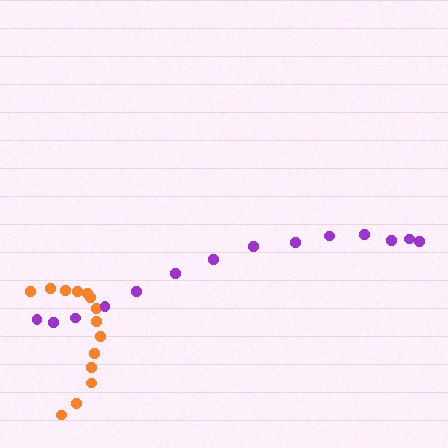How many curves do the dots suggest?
There are 2 distinct paths.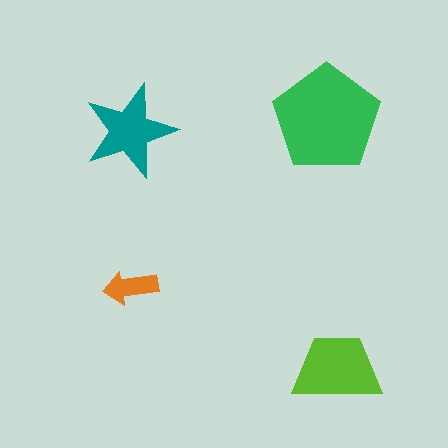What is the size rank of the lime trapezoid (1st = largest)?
2nd.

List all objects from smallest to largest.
The orange arrow, the teal star, the lime trapezoid, the green pentagon.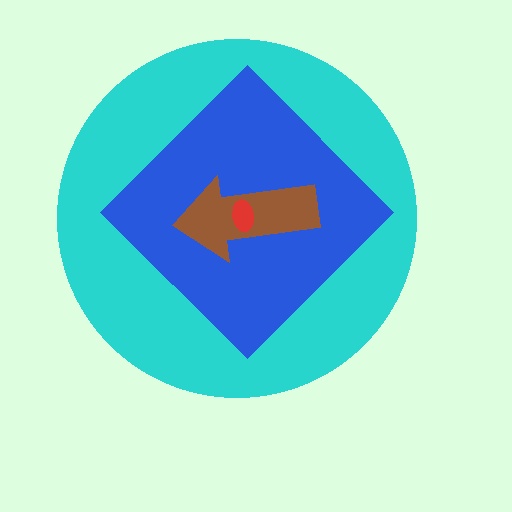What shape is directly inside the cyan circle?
The blue diamond.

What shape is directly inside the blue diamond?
The brown arrow.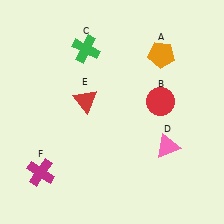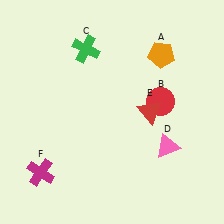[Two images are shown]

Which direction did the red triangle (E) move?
The red triangle (E) moved right.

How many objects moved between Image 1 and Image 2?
1 object moved between the two images.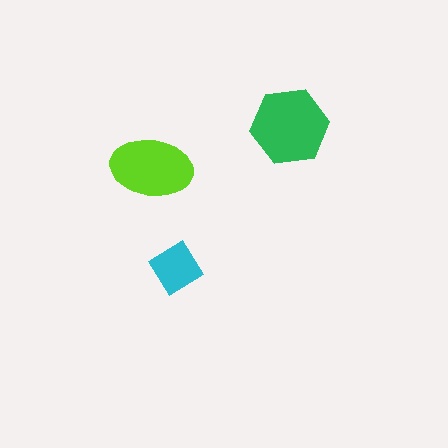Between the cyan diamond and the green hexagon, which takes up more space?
The green hexagon.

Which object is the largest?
The green hexagon.